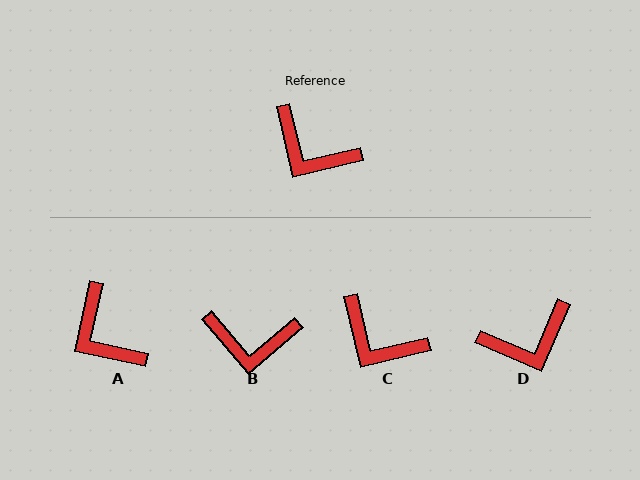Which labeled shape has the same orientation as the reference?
C.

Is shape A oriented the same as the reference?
No, it is off by about 25 degrees.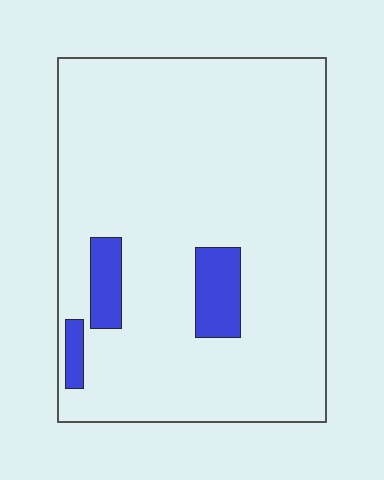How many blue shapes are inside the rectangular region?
3.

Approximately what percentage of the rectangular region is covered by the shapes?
Approximately 10%.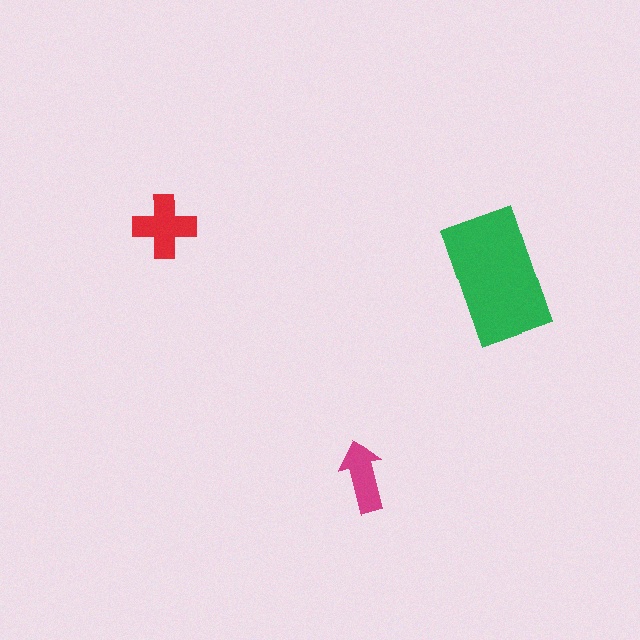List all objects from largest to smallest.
The green rectangle, the red cross, the magenta arrow.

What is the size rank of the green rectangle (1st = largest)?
1st.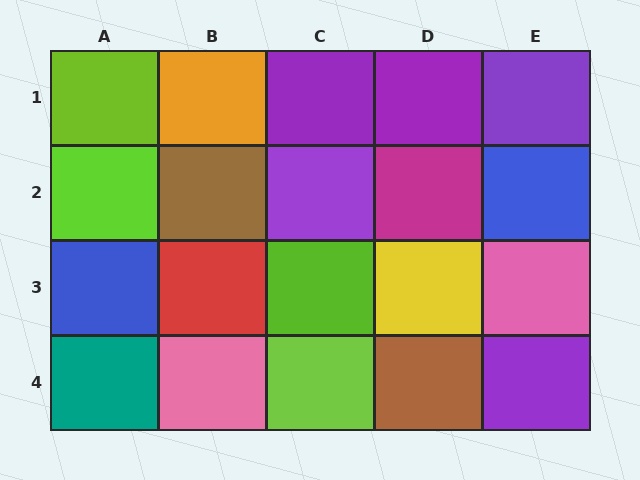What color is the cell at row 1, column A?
Lime.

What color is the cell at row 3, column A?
Blue.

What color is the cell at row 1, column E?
Purple.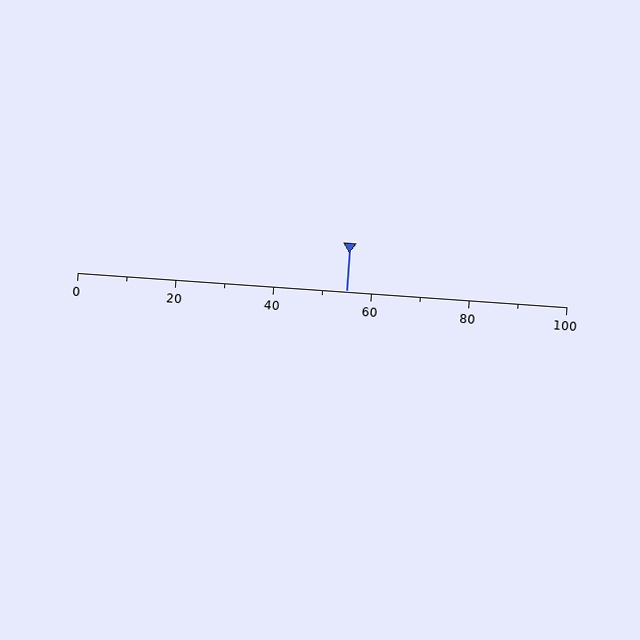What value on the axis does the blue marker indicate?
The marker indicates approximately 55.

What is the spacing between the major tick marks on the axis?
The major ticks are spaced 20 apart.